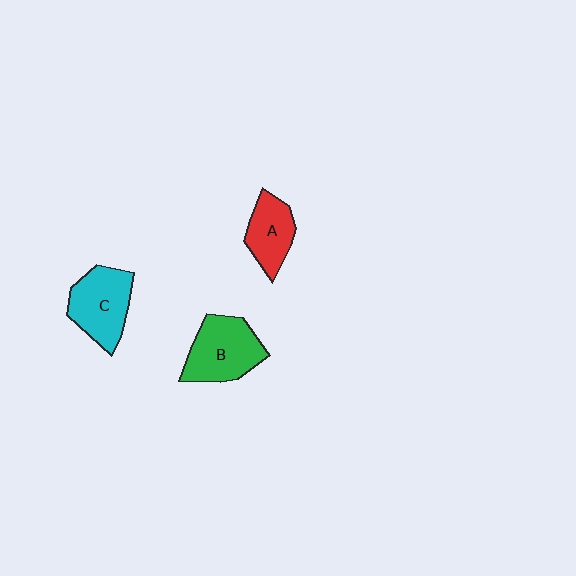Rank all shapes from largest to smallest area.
From largest to smallest: B (green), C (cyan), A (red).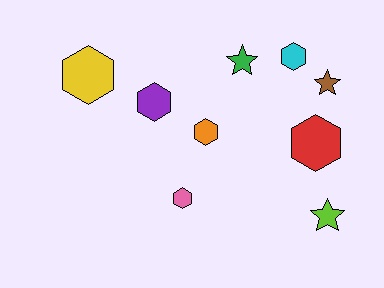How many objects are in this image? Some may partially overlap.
There are 9 objects.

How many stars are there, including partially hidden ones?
There are 3 stars.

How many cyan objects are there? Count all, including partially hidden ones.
There is 1 cyan object.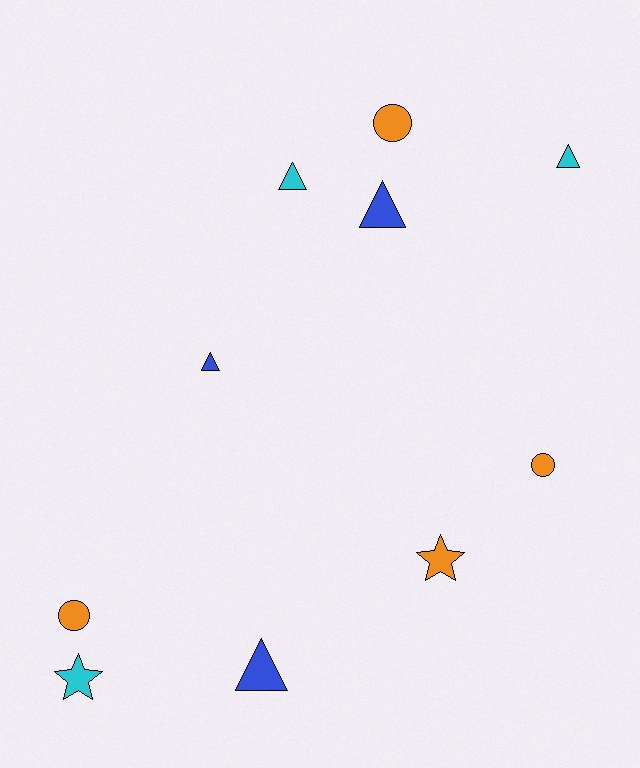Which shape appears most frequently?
Triangle, with 5 objects.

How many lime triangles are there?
There are no lime triangles.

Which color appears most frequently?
Orange, with 4 objects.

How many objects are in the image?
There are 10 objects.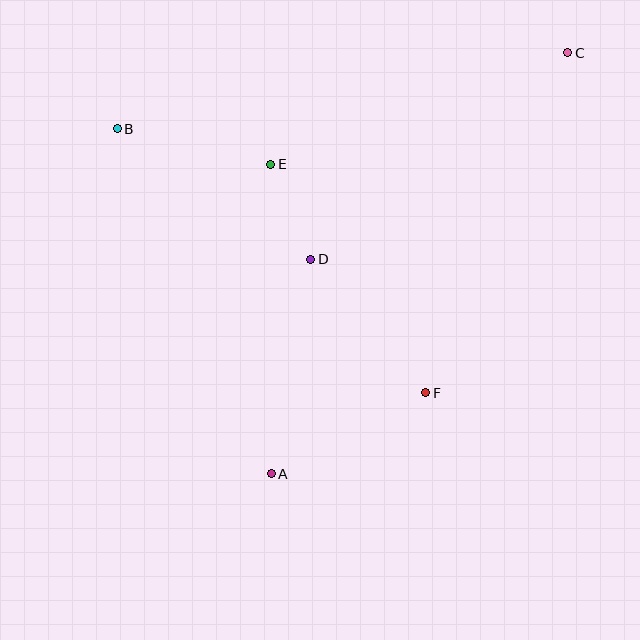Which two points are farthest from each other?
Points A and C are farthest from each other.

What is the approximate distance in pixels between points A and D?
The distance between A and D is approximately 218 pixels.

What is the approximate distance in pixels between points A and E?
The distance between A and E is approximately 309 pixels.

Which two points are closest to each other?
Points D and E are closest to each other.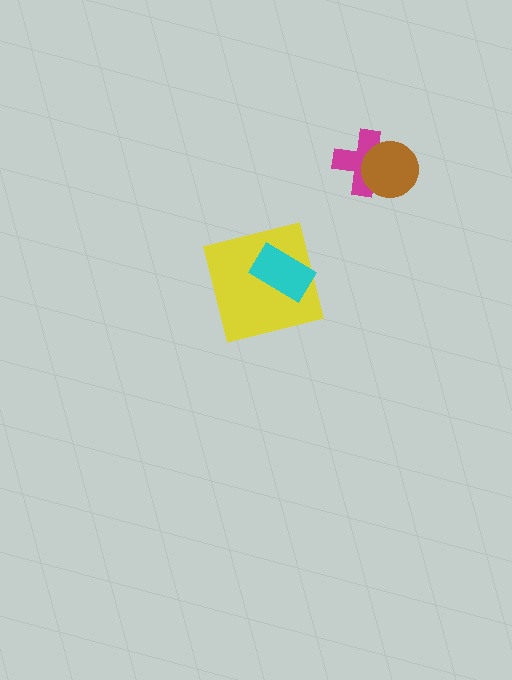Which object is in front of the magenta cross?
The brown circle is in front of the magenta cross.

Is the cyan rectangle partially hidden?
No, no other shape covers it.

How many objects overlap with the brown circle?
1 object overlaps with the brown circle.